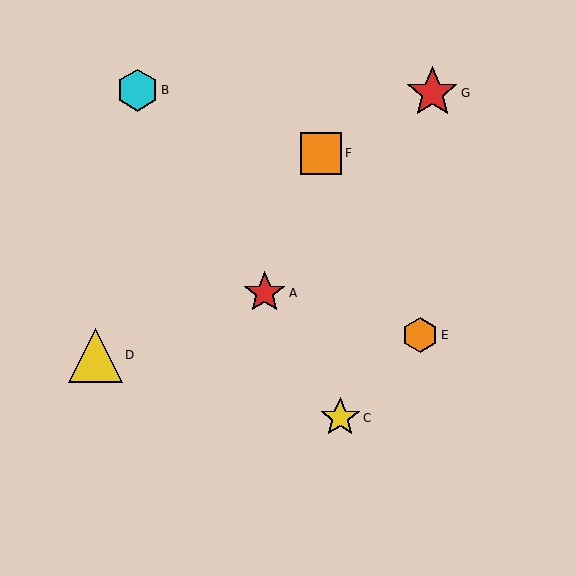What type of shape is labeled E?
Shape E is an orange hexagon.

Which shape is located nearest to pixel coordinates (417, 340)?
The orange hexagon (labeled E) at (420, 335) is nearest to that location.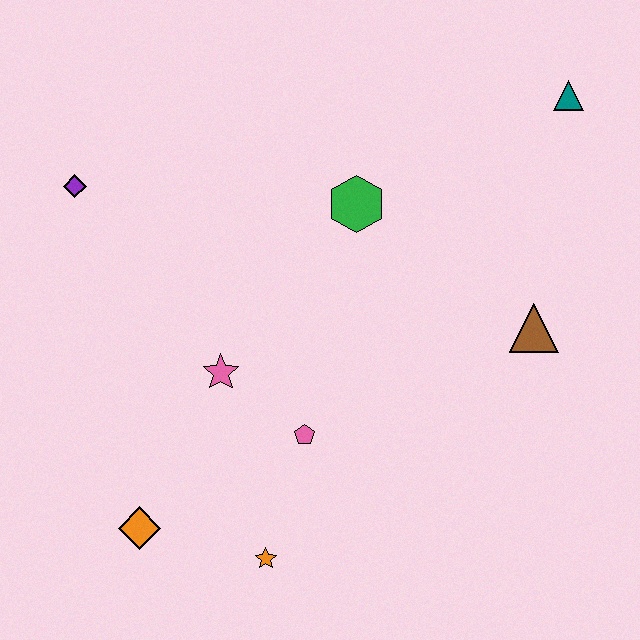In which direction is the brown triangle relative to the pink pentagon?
The brown triangle is to the right of the pink pentagon.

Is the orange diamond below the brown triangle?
Yes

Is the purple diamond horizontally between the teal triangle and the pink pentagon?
No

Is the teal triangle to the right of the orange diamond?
Yes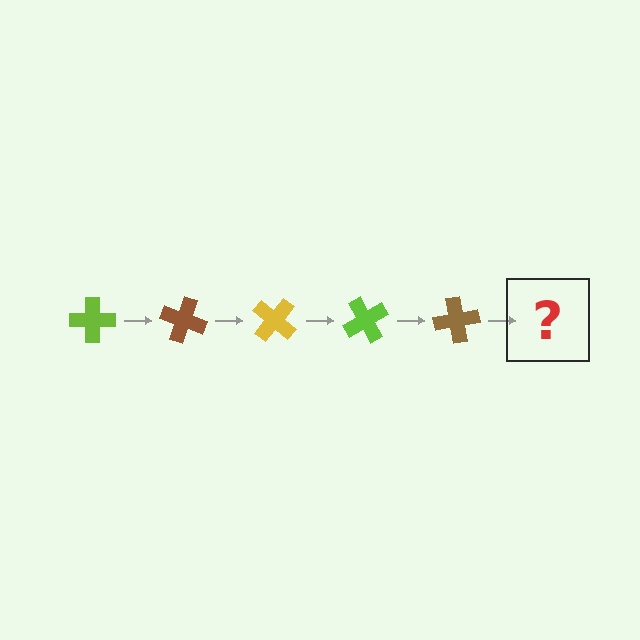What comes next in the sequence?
The next element should be a yellow cross, rotated 100 degrees from the start.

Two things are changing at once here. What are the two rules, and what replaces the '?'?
The two rules are that it rotates 20 degrees each step and the color cycles through lime, brown, and yellow. The '?' should be a yellow cross, rotated 100 degrees from the start.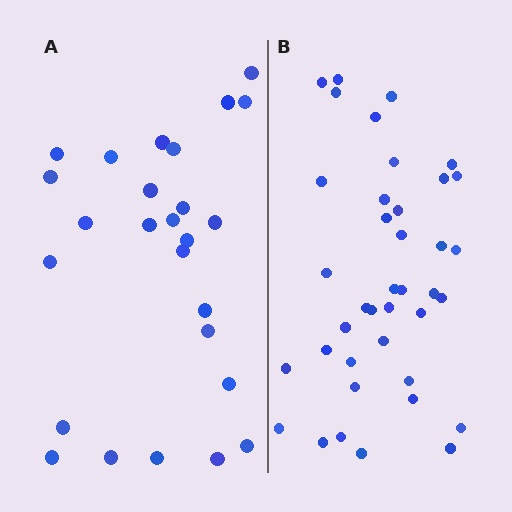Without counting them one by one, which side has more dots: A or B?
Region B (the right region) has more dots.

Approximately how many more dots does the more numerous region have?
Region B has approximately 15 more dots than region A.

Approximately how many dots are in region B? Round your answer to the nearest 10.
About 40 dots. (The exact count is 39, which rounds to 40.)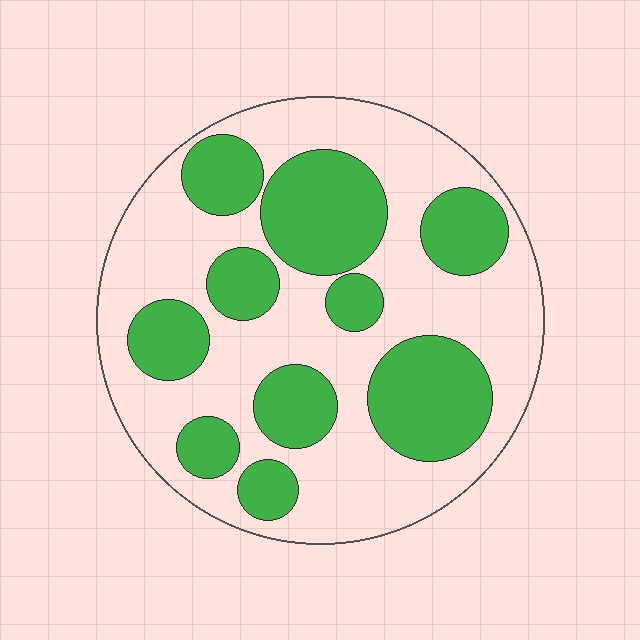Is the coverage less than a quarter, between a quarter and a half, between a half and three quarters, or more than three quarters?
Between a quarter and a half.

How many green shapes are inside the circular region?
10.